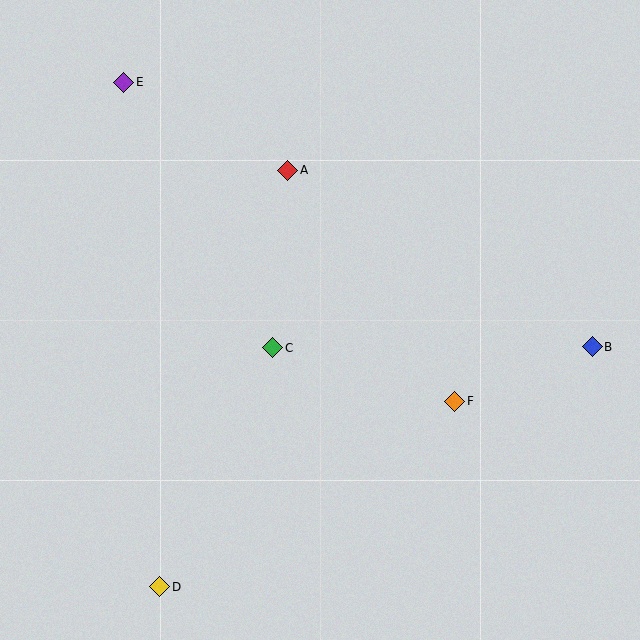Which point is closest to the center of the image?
Point C at (273, 348) is closest to the center.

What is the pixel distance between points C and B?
The distance between C and B is 319 pixels.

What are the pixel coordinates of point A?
Point A is at (288, 170).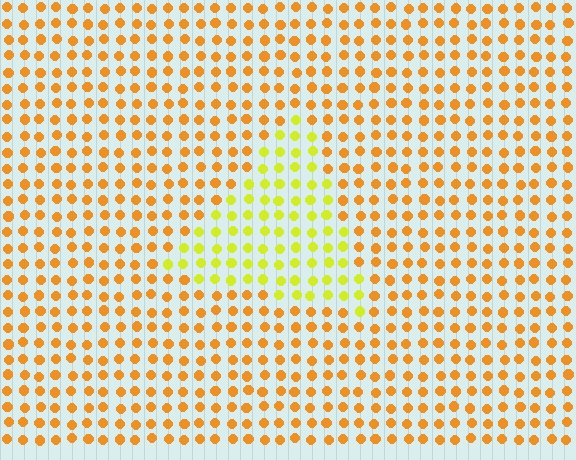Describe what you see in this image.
The image is filled with small orange elements in a uniform arrangement. A triangle-shaped region is visible where the elements are tinted to a slightly different hue, forming a subtle color boundary.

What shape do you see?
I see a triangle.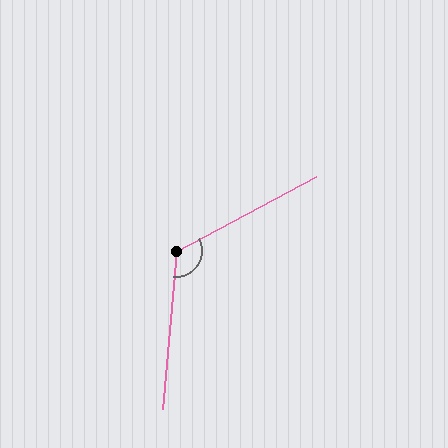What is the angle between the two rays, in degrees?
Approximately 123 degrees.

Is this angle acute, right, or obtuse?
It is obtuse.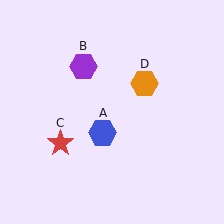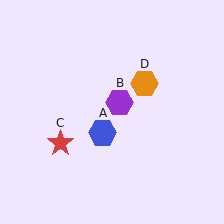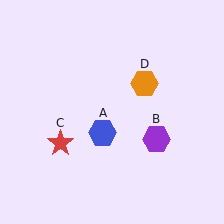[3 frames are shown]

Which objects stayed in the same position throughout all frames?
Blue hexagon (object A) and red star (object C) and orange hexagon (object D) remained stationary.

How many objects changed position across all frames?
1 object changed position: purple hexagon (object B).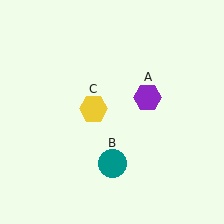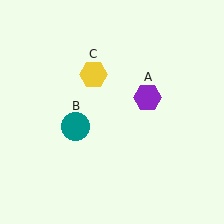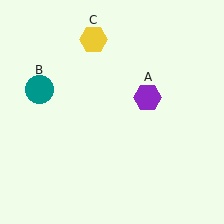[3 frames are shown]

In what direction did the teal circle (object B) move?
The teal circle (object B) moved up and to the left.